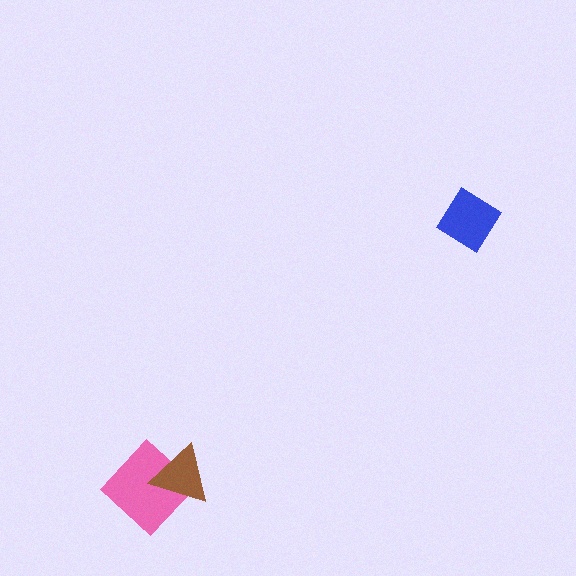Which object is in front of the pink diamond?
The brown triangle is in front of the pink diamond.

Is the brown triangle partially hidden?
No, no other shape covers it.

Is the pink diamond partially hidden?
Yes, it is partially covered by another shape.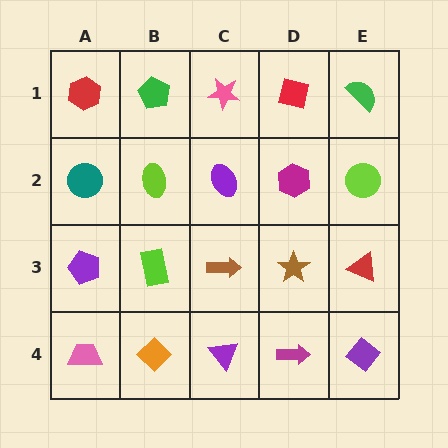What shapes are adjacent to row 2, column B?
A green pentagon (row 1, column B), a lime rectangle (row 3, column B), a teal circle (row 2, column A), a purple ellipse (row 2, column C).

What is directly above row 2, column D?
A red square.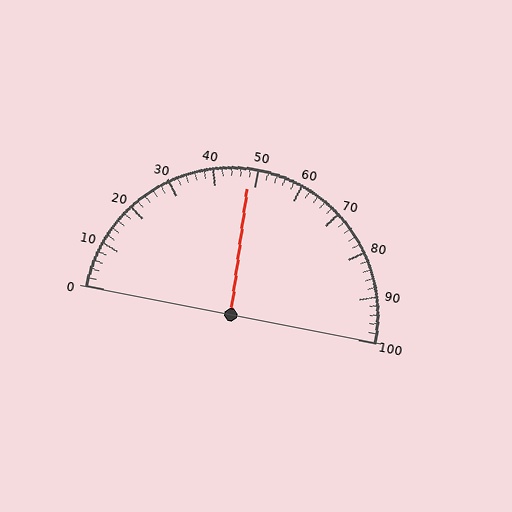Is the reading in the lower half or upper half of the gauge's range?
The reading is in the lower half of the range (0 to 100).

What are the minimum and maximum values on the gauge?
The gauge ranges from 0 to 100.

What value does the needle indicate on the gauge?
The needle indicates approximately 48.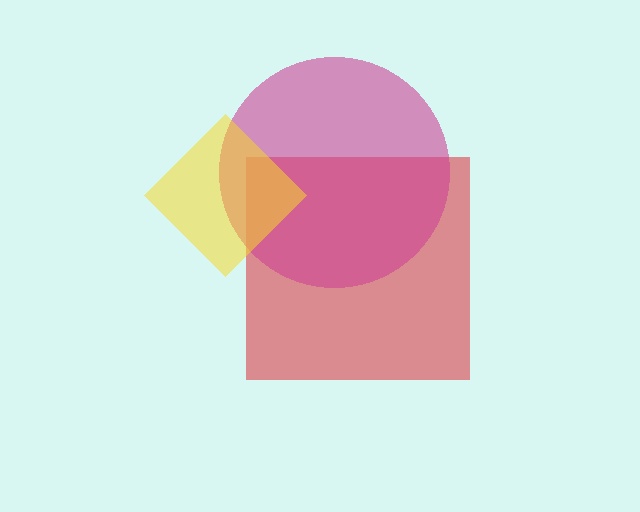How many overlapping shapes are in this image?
There are 3 overlapping shapes in the image.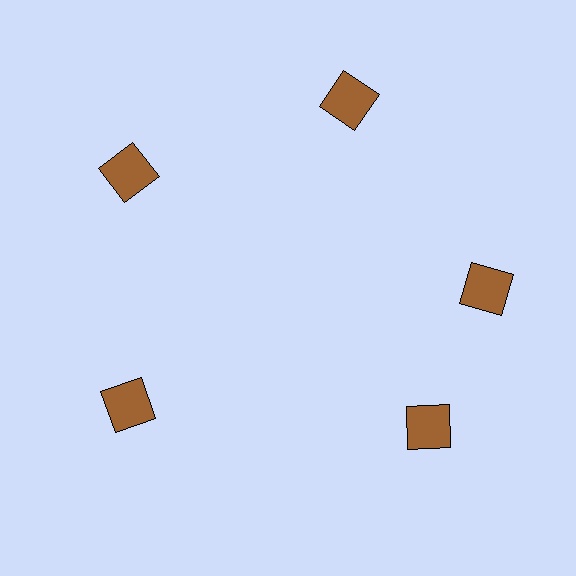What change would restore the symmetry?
The symmetry would be restored by rotating it back into even spacing with its neighbors so that all 5 squares sit at equal angles and equal distance from the center.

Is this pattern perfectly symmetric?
No. The 5 brown squares are arranged in a ring, but one element near the 5 o'clock position is rotated out of alignment along the ring, breaking the 5-fold rotational symmetry.